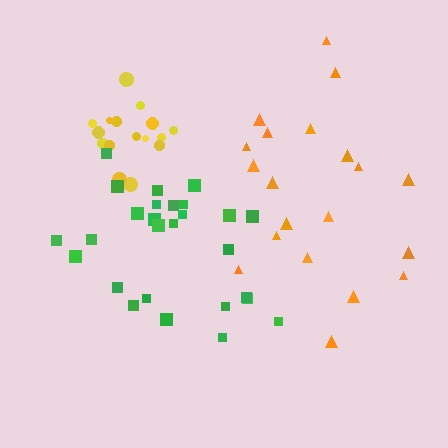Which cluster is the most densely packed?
Yellow.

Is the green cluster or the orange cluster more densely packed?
Green.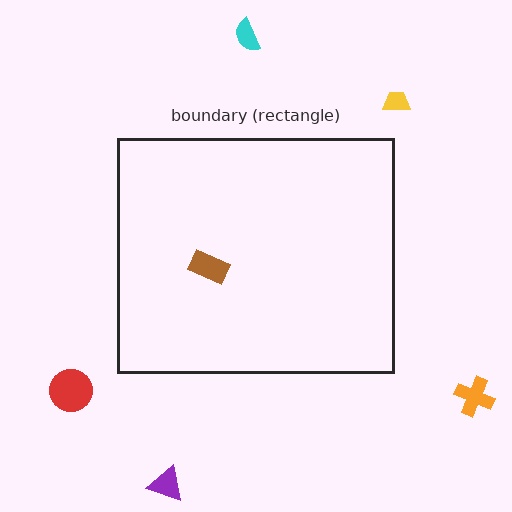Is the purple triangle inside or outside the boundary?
Outside.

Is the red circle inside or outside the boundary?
Outside.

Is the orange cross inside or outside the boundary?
Outside.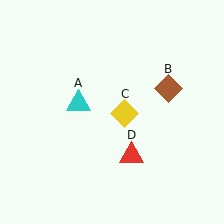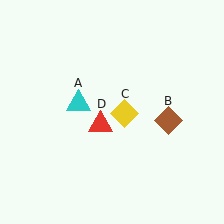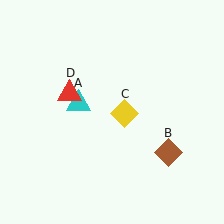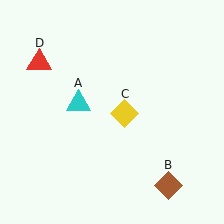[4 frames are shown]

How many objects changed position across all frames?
2 objects changed position: brown diamond (object B), red triangle (object D).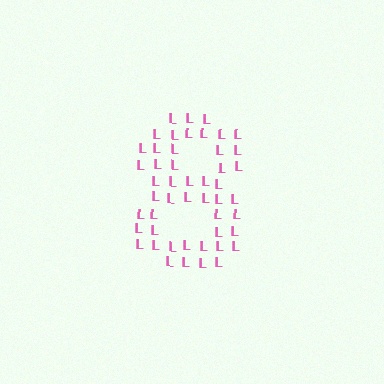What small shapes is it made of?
It is made of small letter L's.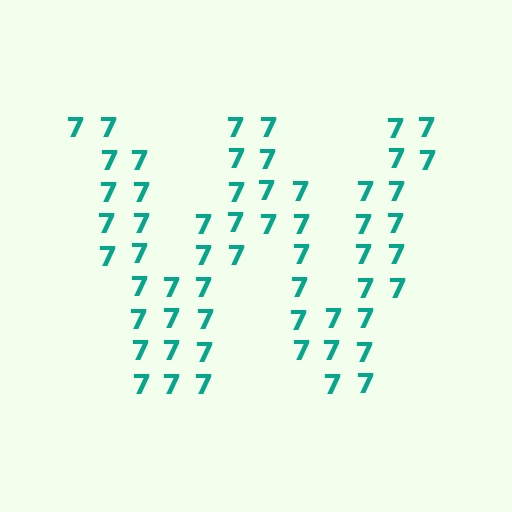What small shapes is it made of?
It is made of small digit 7's.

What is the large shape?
The large shape is the letter W.